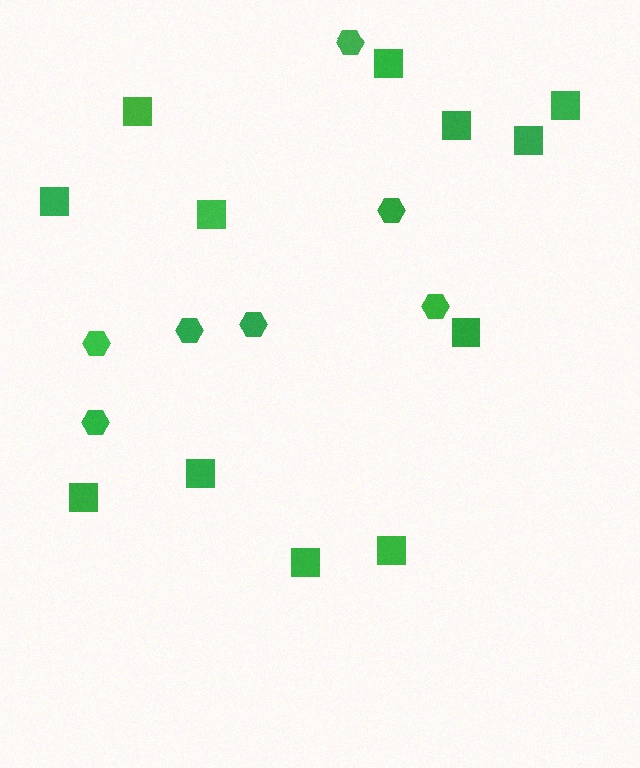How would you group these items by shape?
There are 2 groups: one group of squares (12) and one group of hexagons (7).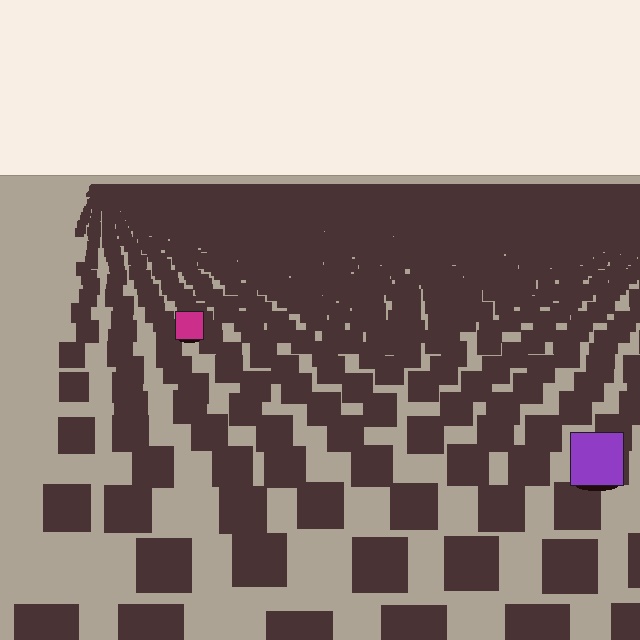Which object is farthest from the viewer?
The magenta square is farthest from the viewer. It appears smaller and the ground texture around it is denser.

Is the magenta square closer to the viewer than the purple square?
No. The purple square is closer — you can tell from the texture gradient: the ground texture is coarser near it.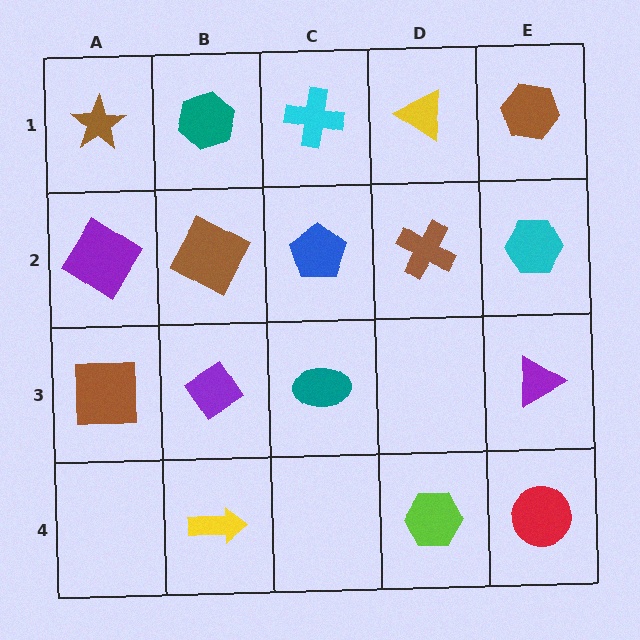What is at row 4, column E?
A red circle.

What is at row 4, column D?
A lime hexagon.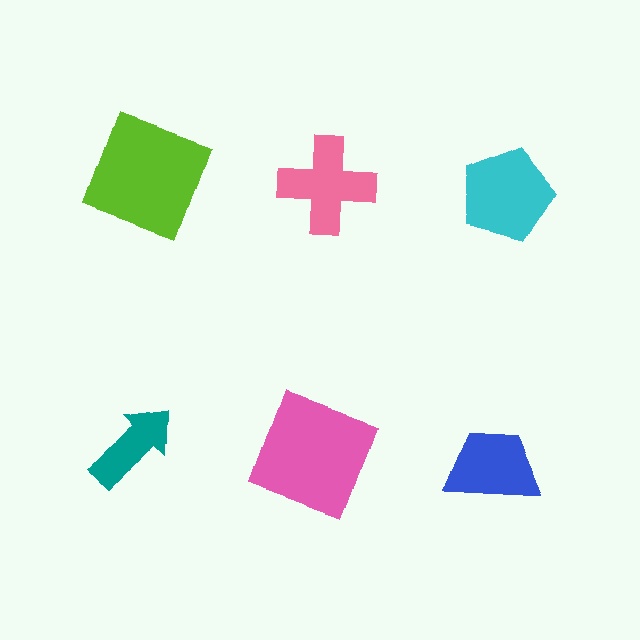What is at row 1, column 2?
A pink cross.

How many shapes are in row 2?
3 shapes.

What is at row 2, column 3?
A blue trapezoid.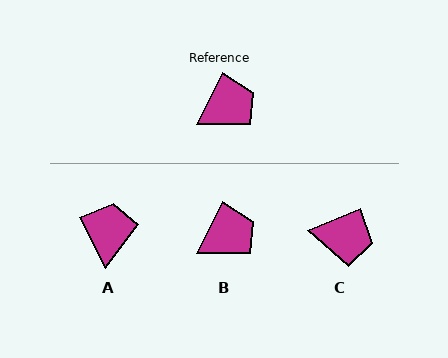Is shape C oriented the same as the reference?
No, it is off by about 40 degrees.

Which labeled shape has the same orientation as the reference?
B.